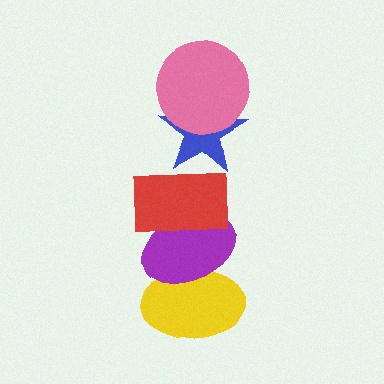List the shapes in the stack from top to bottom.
From top to bottom: the pink circle, the blue star, the red rectangle, the purple ellipse, the yellow ellipse.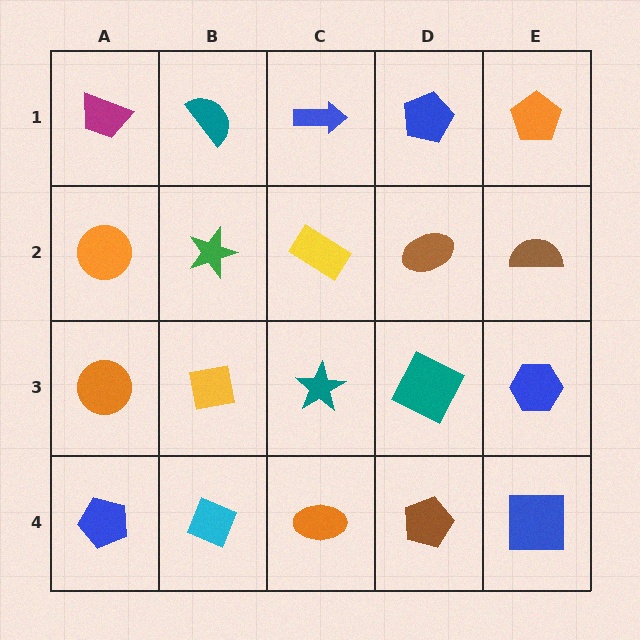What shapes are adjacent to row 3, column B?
A green star (row 2, column B), a cyan diamond (row 4, column B), an orange circle (row 3, column A), a teal star (row 3, column C).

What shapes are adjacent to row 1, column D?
A brown ellipse (row 2, column D), a blue arrow (row 1, column C), an orange pentagon (row 1, column E).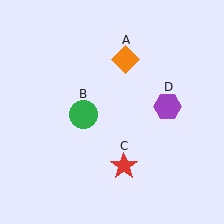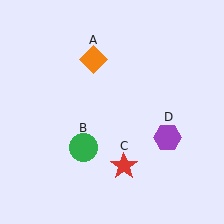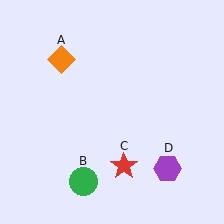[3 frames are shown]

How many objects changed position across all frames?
3 objects changed position: orange diamond (object A), green circle (object B), purple hexagon (object D).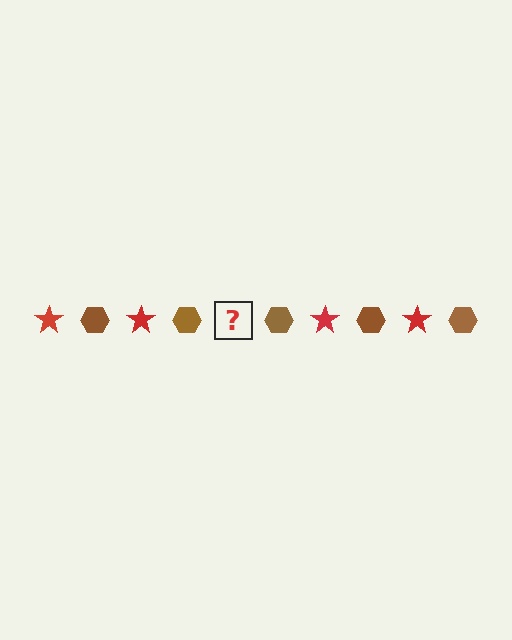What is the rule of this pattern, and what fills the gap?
The rule is that the pattern alternates between red star and brown hexagon. The gap should be filled with a red star.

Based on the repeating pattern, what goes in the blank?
The blank should be a red star.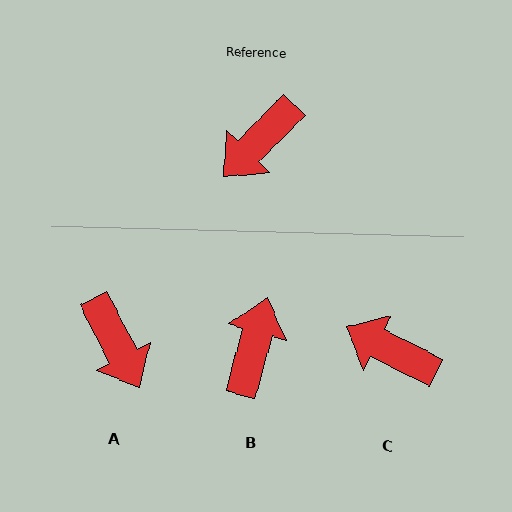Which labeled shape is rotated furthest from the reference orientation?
B, about 151 degrees away.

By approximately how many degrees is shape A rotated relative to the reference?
Approximately 71 degrees counter-clockwise.